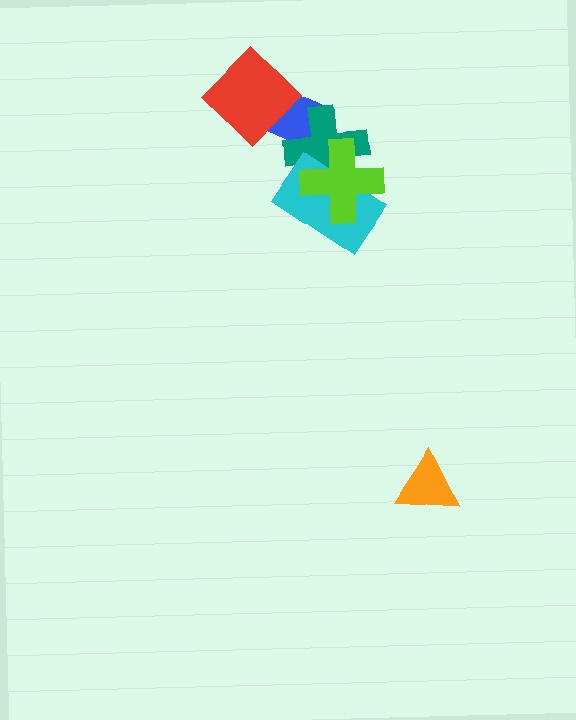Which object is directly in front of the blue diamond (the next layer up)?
The teal cross is directly in front of the blue diamond.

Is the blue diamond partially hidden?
Yes, it is partially covered by another shape.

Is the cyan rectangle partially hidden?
Yes, it is partially covered by another shape.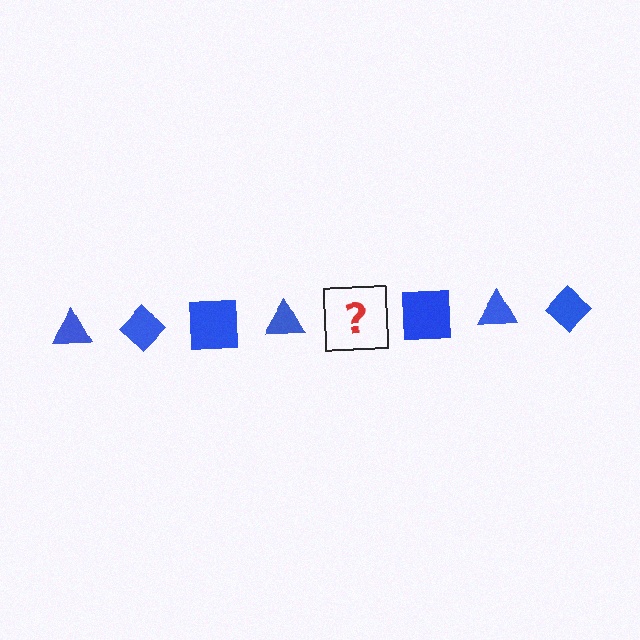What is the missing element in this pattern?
The missing element is a blue diamond.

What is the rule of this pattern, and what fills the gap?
The rule is that the pattern cycles through triangle, diamond, square shapes in blue. The gap should be filled with a blue diamond.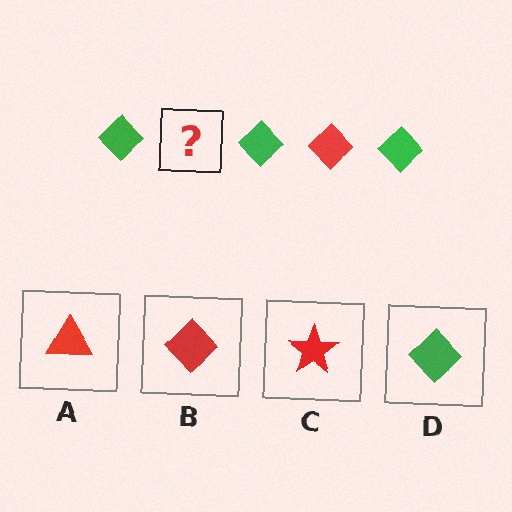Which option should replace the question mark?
Option B.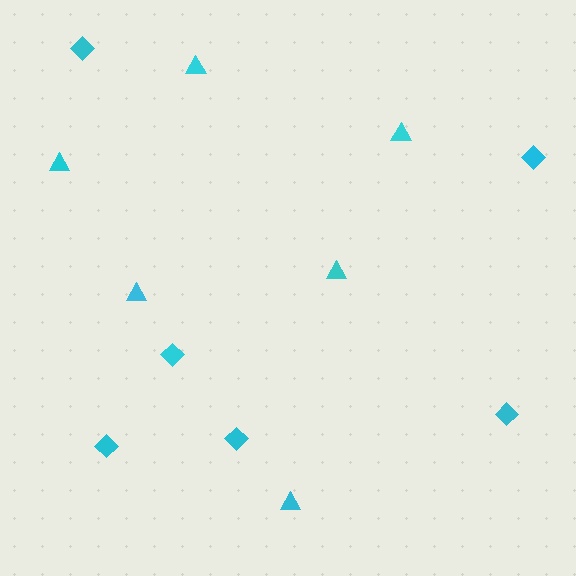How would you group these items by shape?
There are 2 groups: one group of diamonds (6) and one group of triangles (6).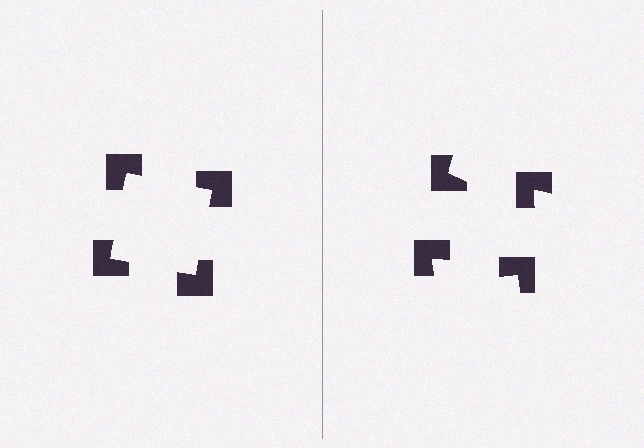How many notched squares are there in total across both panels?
8 — 4 on each side.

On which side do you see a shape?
An illusory square appears on the left side. On the right side the wedge cuts are rotated, so no coherent shape forms.